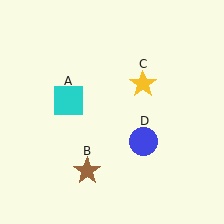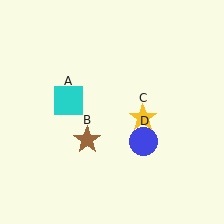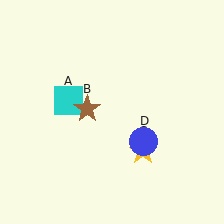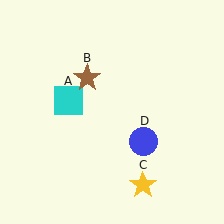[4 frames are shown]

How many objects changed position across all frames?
2 objects changed position: brown star (object B), yellow star (object C).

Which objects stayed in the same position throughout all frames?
Cyan square (object A) and blue circle (object D) remained stationary.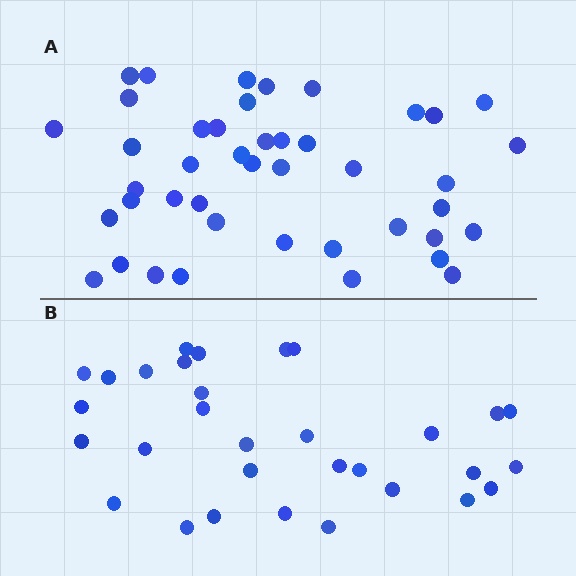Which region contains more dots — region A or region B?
Region A (the top region) has more dots.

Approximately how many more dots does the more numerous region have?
Region A has roughly 12 or so more dots than region B.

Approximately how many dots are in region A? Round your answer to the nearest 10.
About 40 dots. (The exact count is 43, which rounds to 40.)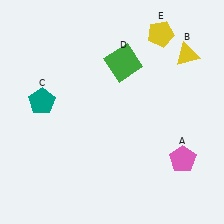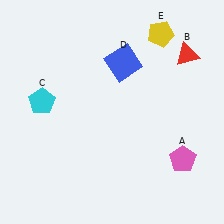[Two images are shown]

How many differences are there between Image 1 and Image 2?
There are 3 differences between the two images.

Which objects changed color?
B changed from yellow to red. C changed from teal to cyan. D changed from green to blue.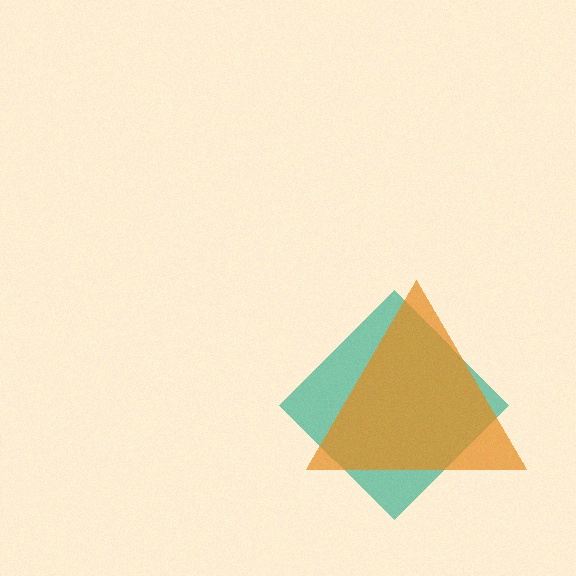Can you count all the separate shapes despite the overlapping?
Yes, there are 2 separate shapes.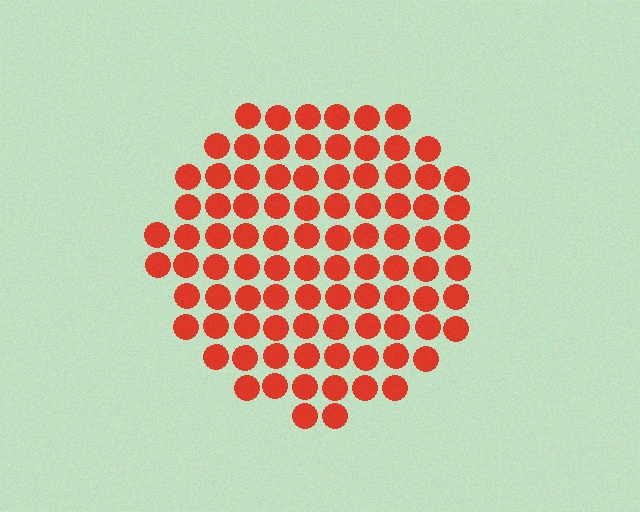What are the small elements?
The small elements are circles.